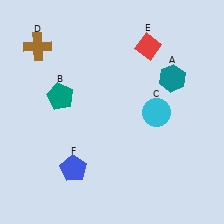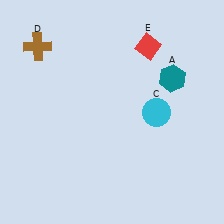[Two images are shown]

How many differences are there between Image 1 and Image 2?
There are 2 differences between the two images.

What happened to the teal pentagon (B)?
The teal pentagon (B) was removed in Image 2. It was in the top-left area of Image 1.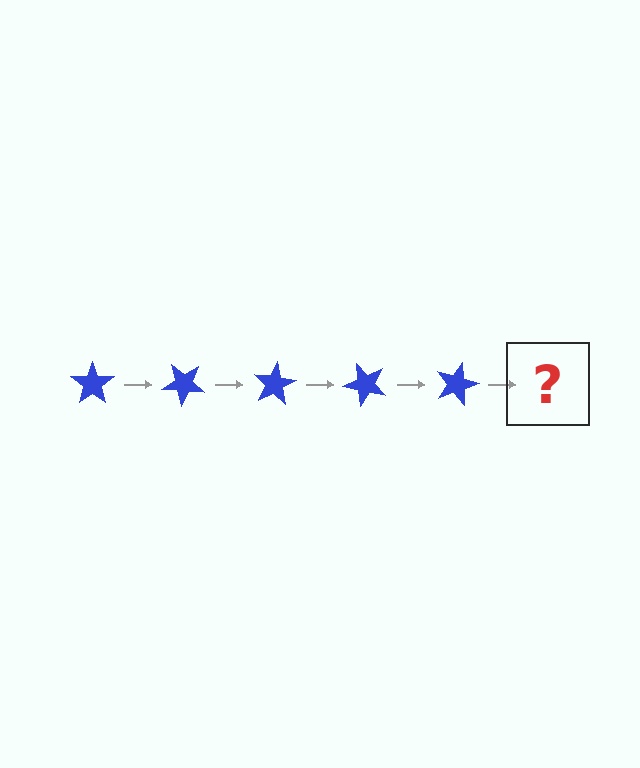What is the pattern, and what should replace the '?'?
The pattern is that the star rotates 40 degrees each step. The '?' should be a blue star rotated 200 degrees.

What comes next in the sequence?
The next element should be a blue star rotated 200 degrees.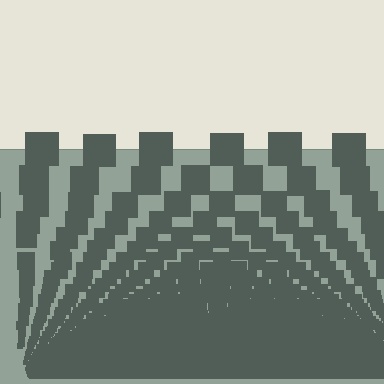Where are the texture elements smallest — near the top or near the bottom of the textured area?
Near the bottom.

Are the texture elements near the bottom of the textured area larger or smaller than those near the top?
Smaller. The gradient is inverted — elements near the bottom are smaller and denser.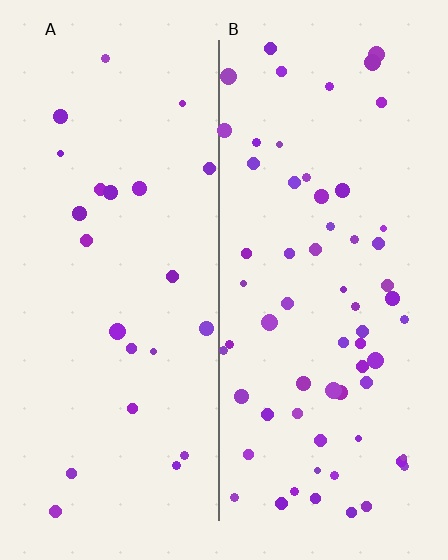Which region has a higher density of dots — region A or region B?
B (the right).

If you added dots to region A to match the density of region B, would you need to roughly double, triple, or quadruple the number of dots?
Approximately triple.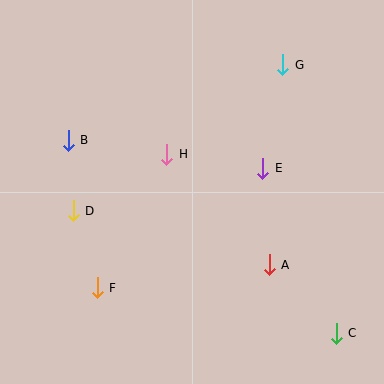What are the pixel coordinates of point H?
Point H is at (167, 154).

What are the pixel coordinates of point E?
Point E is at (263, 168).